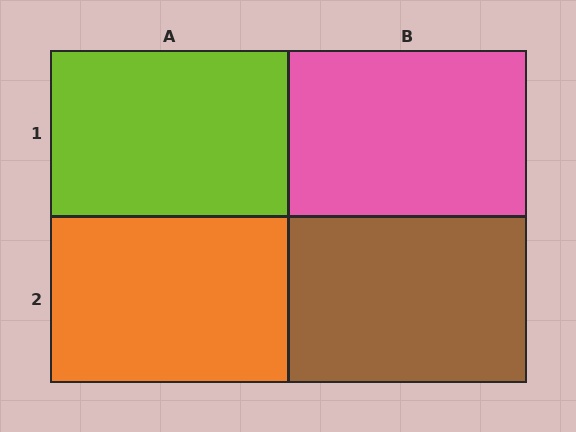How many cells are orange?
1 cell is orange.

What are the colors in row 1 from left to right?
Lime, pink.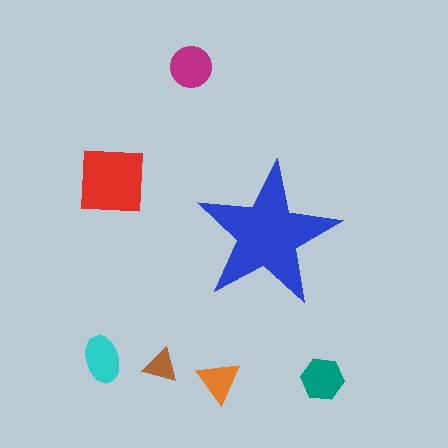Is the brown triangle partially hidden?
No, the brown triangle is fully visible.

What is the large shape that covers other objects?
A blue star.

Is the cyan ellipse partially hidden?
No, the cyan ellipse is fully visible.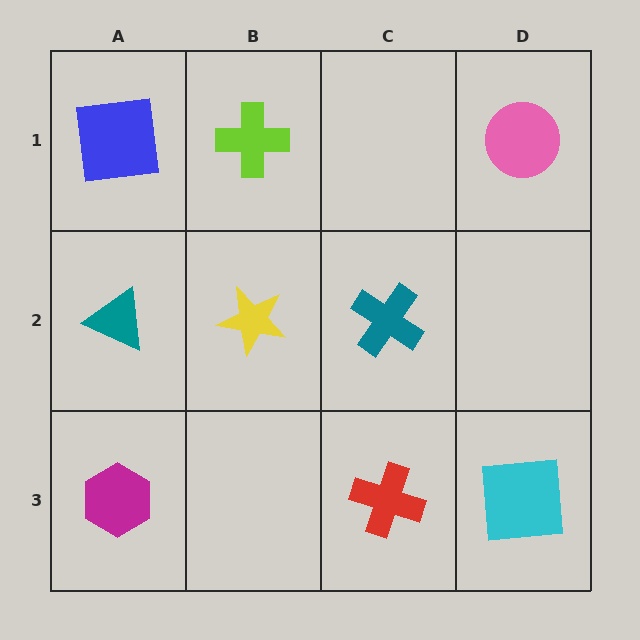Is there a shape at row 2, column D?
No, that cell is empty.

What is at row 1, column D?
A pink circle.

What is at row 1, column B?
A lime cross.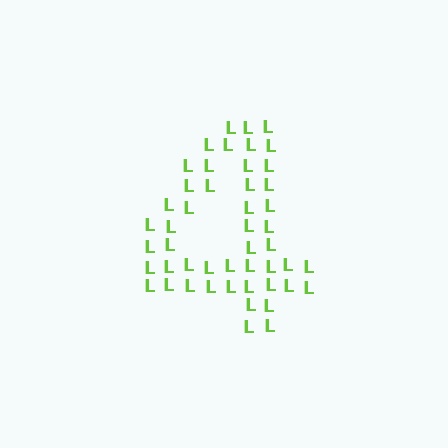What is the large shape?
The large shape is the digit 4.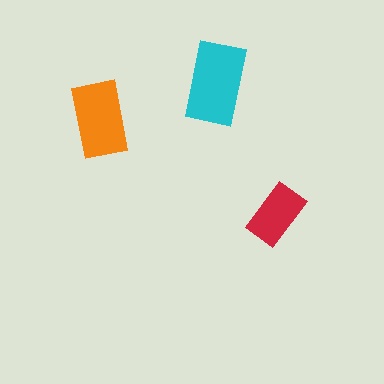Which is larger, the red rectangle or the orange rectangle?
The orange one.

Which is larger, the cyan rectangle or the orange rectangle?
The cyan one.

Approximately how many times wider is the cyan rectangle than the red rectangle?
About 1.5 times wider.